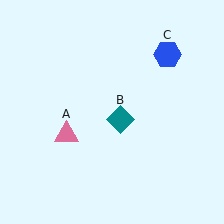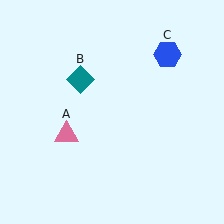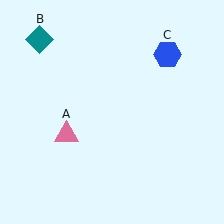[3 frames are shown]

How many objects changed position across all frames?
1 object changed position: teal diamond (object B).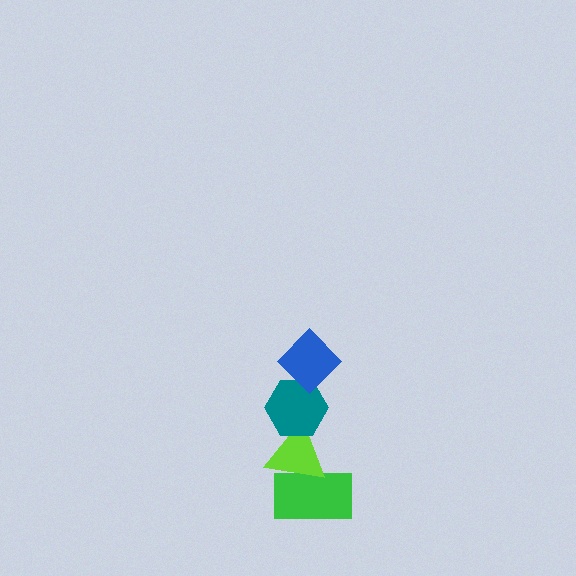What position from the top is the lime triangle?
The lime triangle is 3rd from the top.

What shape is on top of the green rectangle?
The lime triangle is on top of the green rectangle.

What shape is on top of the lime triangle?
The teal hexagon is on top of the lime triangle.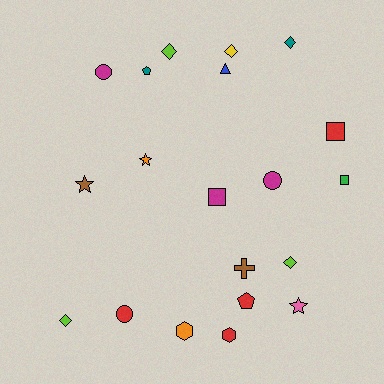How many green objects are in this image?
There is 1 green object.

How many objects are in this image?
There are 20 objects.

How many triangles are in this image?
There is 1 triangle.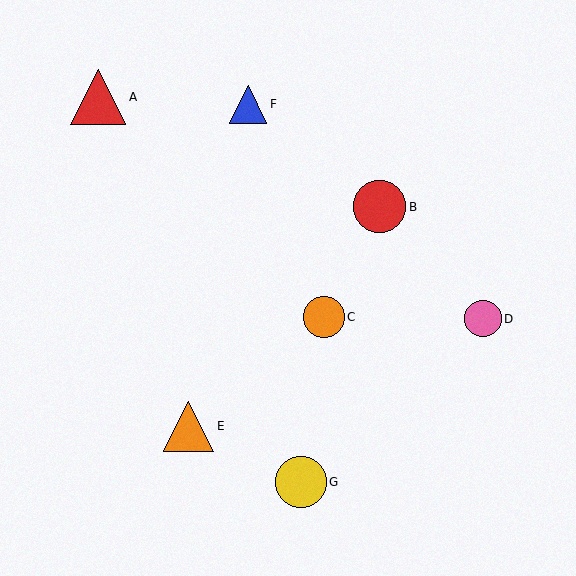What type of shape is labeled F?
Shape F is a blue triangle.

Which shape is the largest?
The red triangle (labeled A) is the largest.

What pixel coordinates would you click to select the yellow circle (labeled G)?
Click at (301, 482) to select the yellow circle G.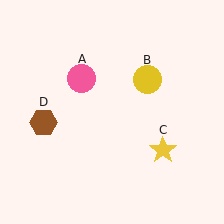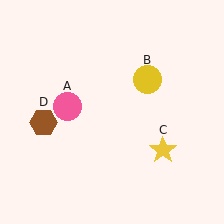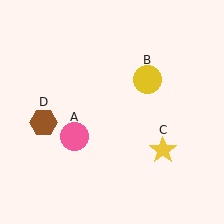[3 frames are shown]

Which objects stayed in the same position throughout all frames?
Yellow circle (object B) and yellow star (object C) and brown hexagon (object D) remained stationary.